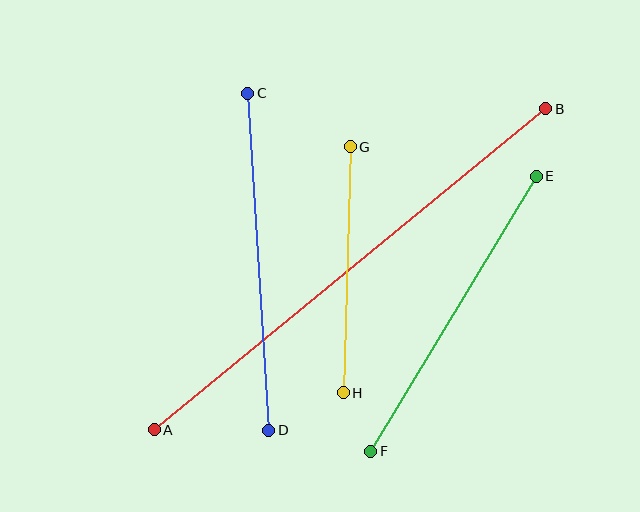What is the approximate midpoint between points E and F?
The midpoint is at approximately (454, 314) pixels.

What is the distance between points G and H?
The distance is approximately 246 pixels.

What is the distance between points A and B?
The distance is approximately 506 pixels.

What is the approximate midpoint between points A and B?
The midpoint is at approximately (350, 269) pixels.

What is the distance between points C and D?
The distance is approximately 337 pixels.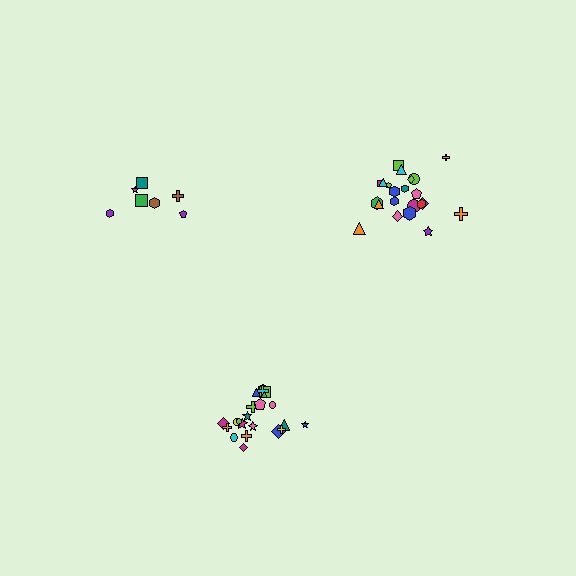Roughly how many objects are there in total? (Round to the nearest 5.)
Roughly 50 objects in total.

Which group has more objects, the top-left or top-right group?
The top-right group.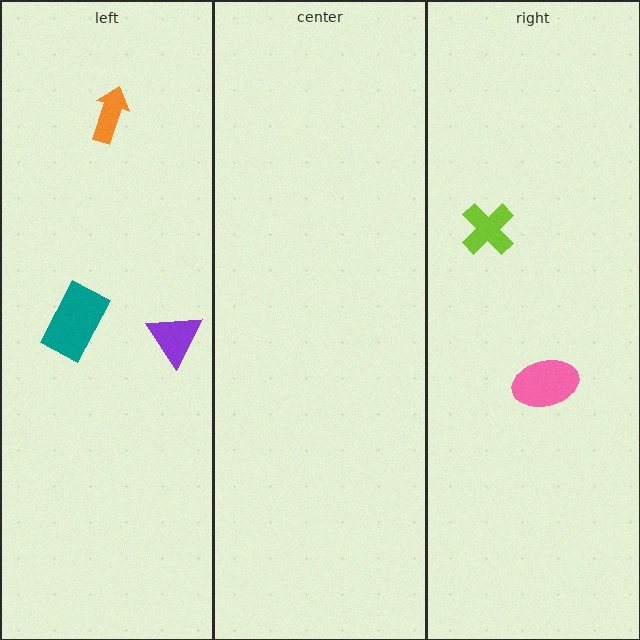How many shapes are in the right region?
2.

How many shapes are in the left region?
3.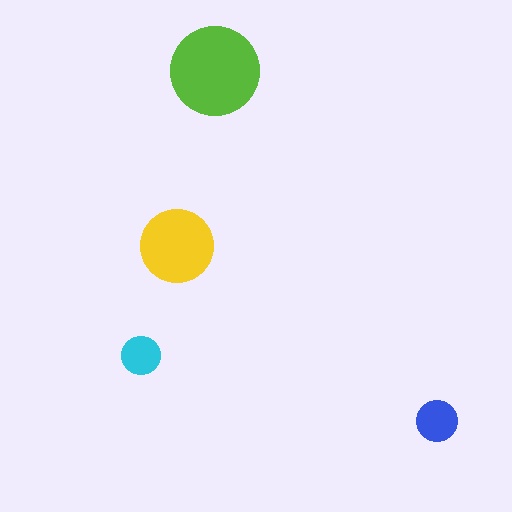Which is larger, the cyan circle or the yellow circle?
The yellow one.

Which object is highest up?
The lime circle is topmost.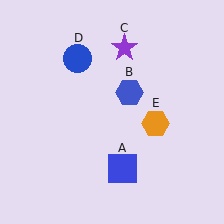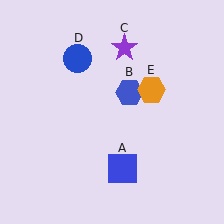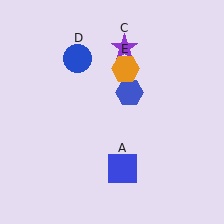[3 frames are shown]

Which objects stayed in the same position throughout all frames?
Blue square (object A) and blue hexagon (object B) and purple star (object C) and blue circle (object D) remained stationary.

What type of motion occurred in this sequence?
The orange hexagon (object E) rotated counterclockwise around the center of the scene.